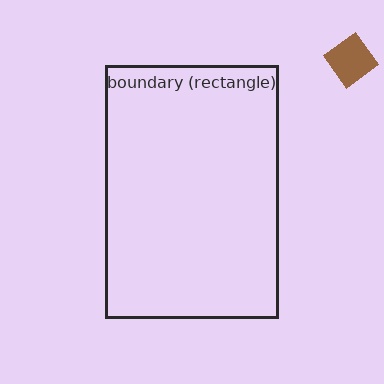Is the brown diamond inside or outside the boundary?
Outside.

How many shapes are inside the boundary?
0 inside, 1 outside.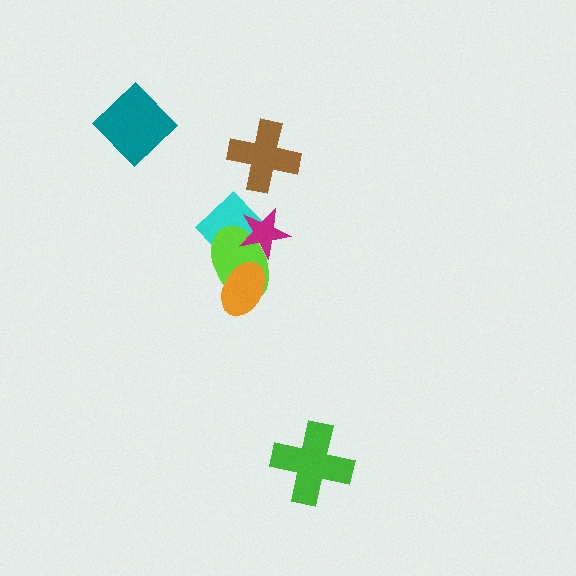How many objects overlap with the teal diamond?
0 objects overlap with the teal diamond.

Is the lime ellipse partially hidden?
Yes, it is partially covered by another shape.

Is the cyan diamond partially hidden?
Yes, it is partially covered by another shape.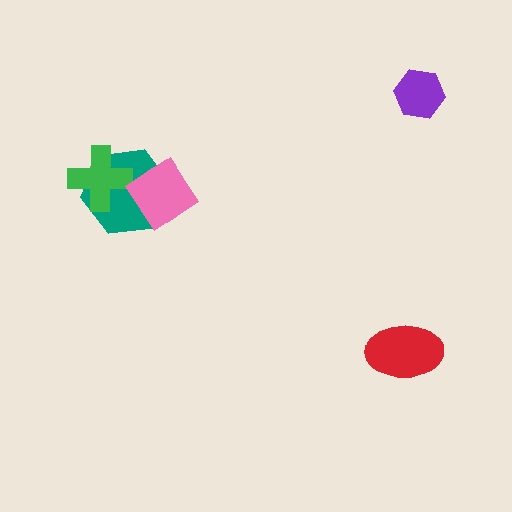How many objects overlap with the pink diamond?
1 object overlaps with the pink diamond.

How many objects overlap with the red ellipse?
0 objects overlap with the red ellipse.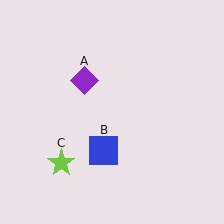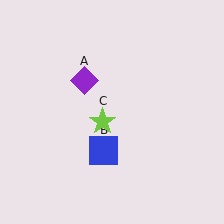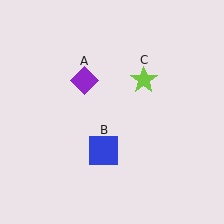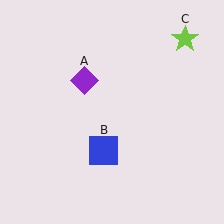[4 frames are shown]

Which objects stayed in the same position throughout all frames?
Purple diamond (object A) and blue square (object B) remained stationary.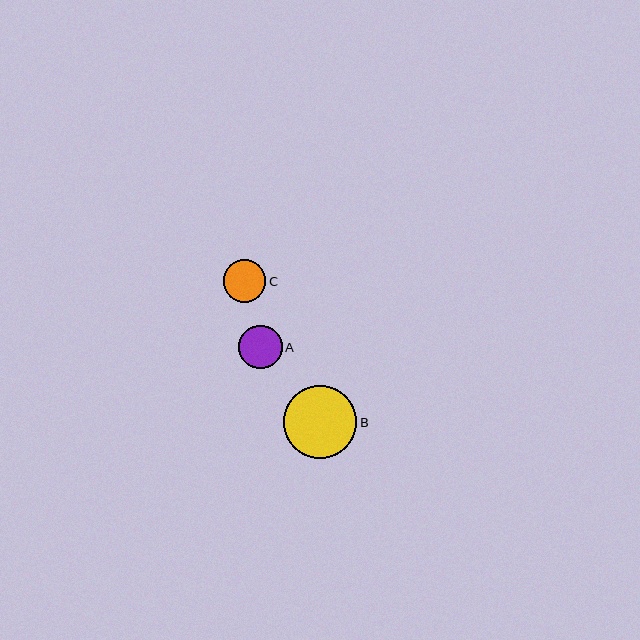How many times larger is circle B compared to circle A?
Circle B is approximately 1.7 times the size of circle A.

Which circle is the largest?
Circle B is the largest with a size of approximately 73 pixels.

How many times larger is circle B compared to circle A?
Circle B is approximately 1.7 times the size of circle A.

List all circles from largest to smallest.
From largest to smallest: B, A, C.